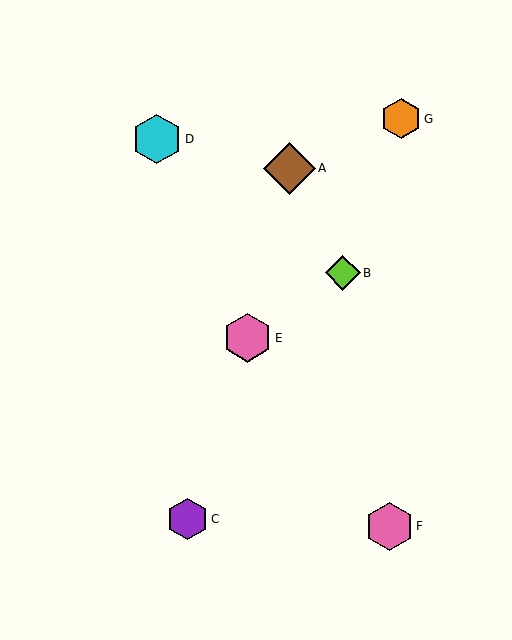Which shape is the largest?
The brown diamond (labeled A) is the largest.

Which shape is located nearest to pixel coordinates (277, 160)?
The brown diamond (labeled A) at (289, 168) is nearest to that location.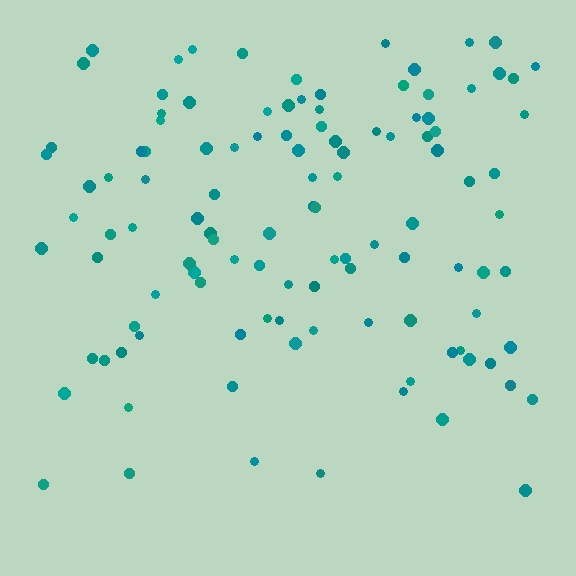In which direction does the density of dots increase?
From bottom to top, with the top side densest.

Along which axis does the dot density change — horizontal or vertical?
Vertical.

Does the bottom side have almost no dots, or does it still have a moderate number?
Still a moderate number, just noticeably fewer than the top.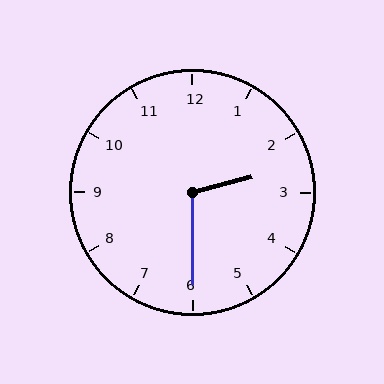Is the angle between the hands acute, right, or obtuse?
It is obtuse.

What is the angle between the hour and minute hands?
Approximately 105 degrees.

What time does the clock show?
2:30.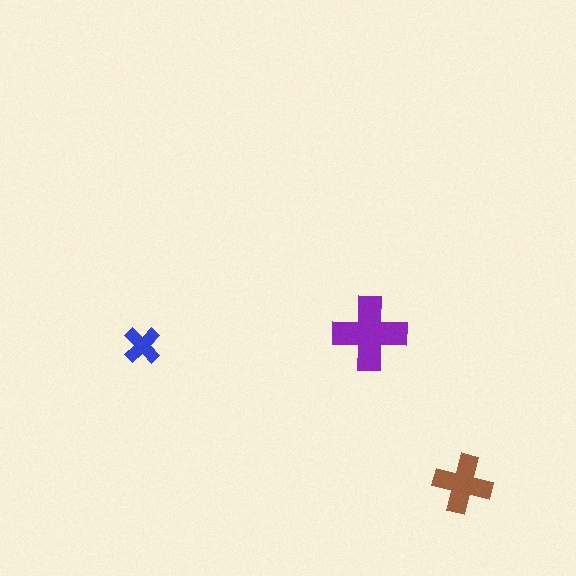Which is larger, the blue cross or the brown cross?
The brown one.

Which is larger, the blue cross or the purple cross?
The purple one.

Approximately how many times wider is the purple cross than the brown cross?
About 1.5 times wider.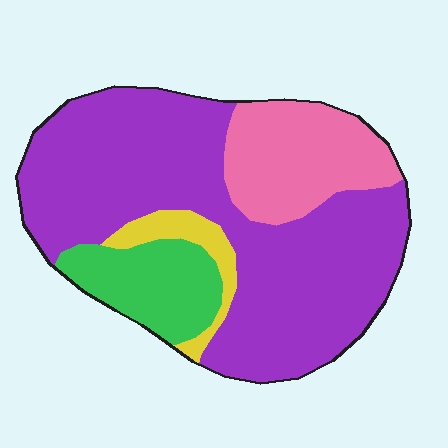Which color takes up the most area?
Purple, at roughly 60%.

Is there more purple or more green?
Purple.